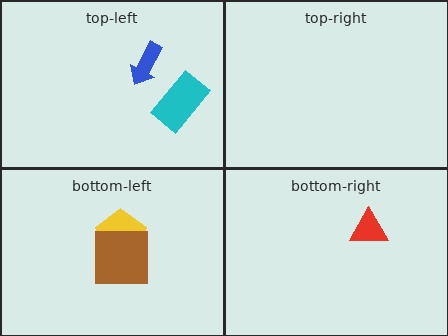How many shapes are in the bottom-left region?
2.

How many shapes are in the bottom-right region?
1.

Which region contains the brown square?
The bottom-left region.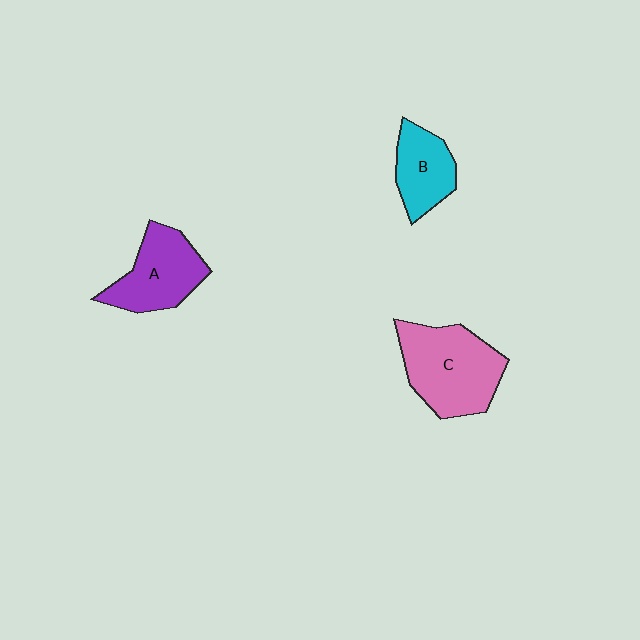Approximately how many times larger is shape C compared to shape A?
Approximately 1.3 times.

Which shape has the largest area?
Shape C (pink).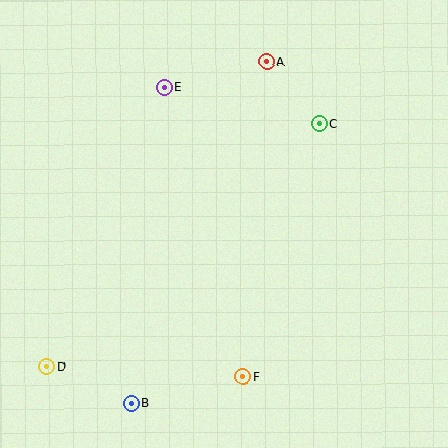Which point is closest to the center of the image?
Point C at (319, 123) is closest to the center.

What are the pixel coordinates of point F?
Point F is at (243, 377).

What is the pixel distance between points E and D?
The distance between E and D is 302 pixels.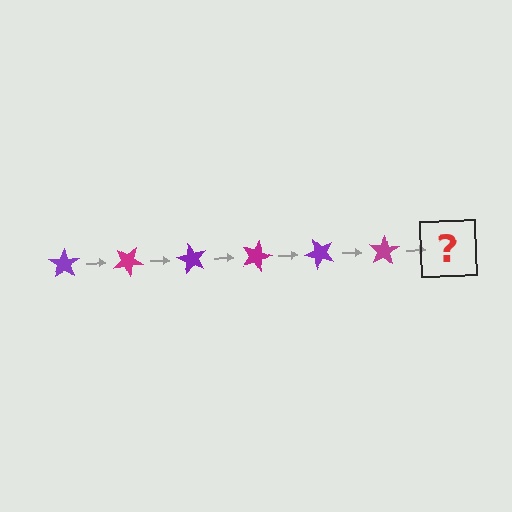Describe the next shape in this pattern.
It should be a purple star, rotated 180 degrees from the start.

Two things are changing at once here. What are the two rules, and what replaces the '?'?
The two rules are that it rotates 30 degrees each step and the color cycles through purple and magenta. The '?' should be a purple star, rotated 180 degrees from the start.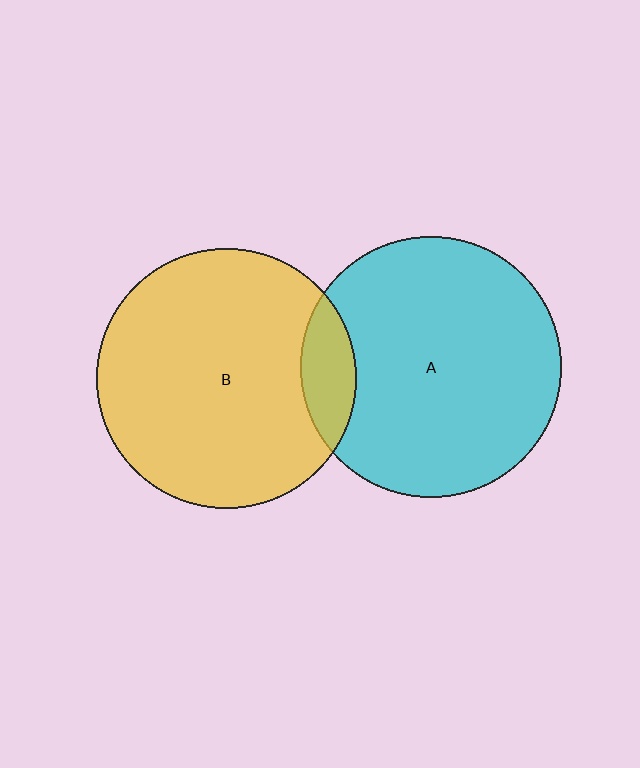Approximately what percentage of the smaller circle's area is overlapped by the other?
Approximately 10%.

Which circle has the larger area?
Circle A (cyan).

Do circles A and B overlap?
Yes.